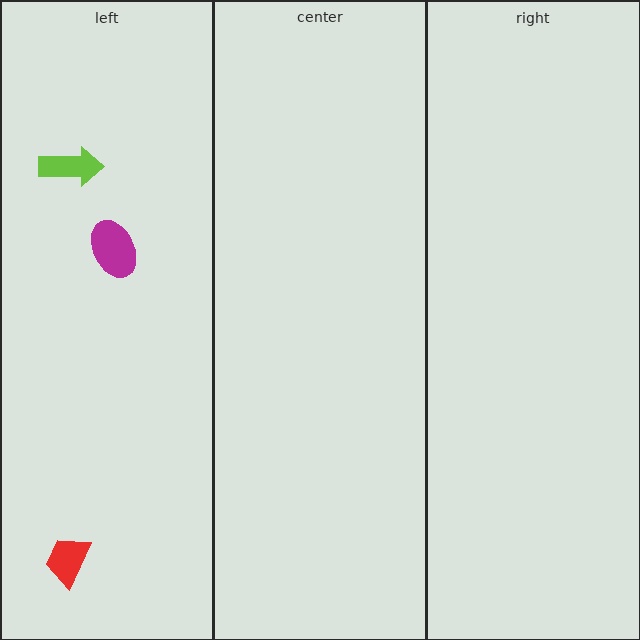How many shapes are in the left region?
3.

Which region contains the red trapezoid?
The left region.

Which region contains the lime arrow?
The left region.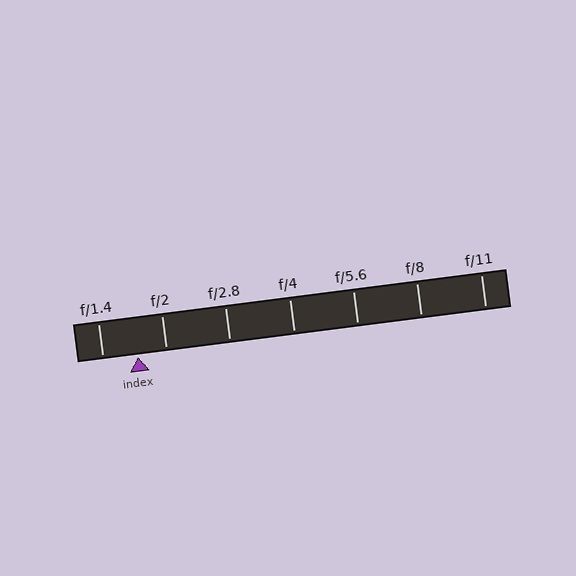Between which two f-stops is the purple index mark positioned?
The index mark is between f/1.4 and f/2.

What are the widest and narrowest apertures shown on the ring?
The widest aperture shown is f/1.4 and the narrowest is f/11.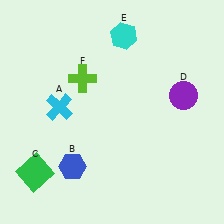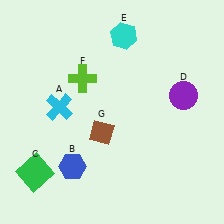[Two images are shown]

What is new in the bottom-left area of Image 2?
A brown diamond (G) was added in the bottom-left area of Image 2.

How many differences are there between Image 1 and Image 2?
There is 1 difference between the two images.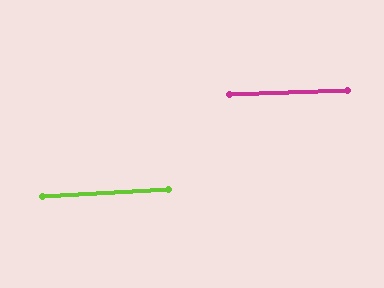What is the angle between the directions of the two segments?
Approximately 1 degree.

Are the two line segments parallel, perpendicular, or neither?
Parallel — their directions differ by only 1.2°.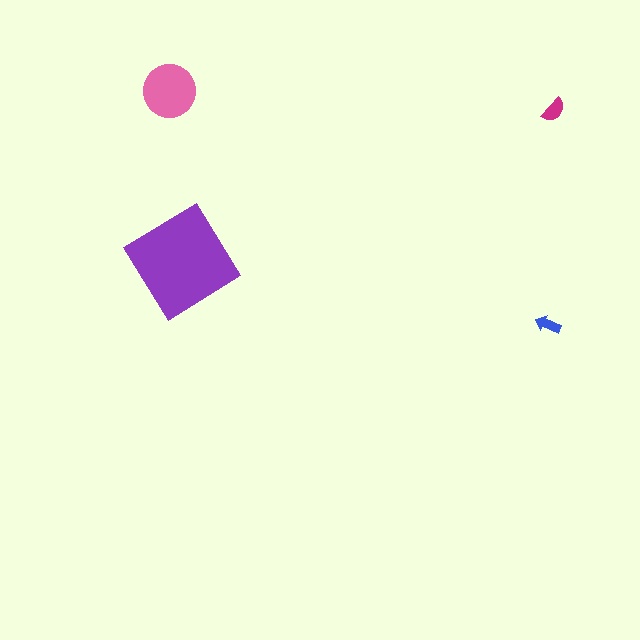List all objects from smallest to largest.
The blue arrow, the magenta semicircle, the pink circle, the purple diamond.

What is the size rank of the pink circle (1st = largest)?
2nd.